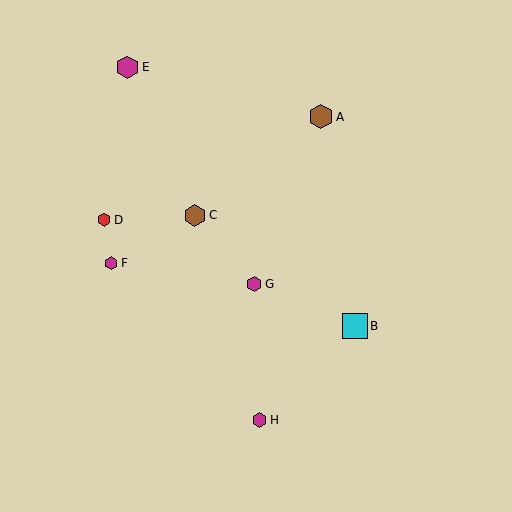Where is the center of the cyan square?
The center of the cyan square is at (355, 326).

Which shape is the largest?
The cyan square (labeled B) is the largest.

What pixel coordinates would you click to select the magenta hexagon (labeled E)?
Click at (128, 67) to select the magenta hexagon E.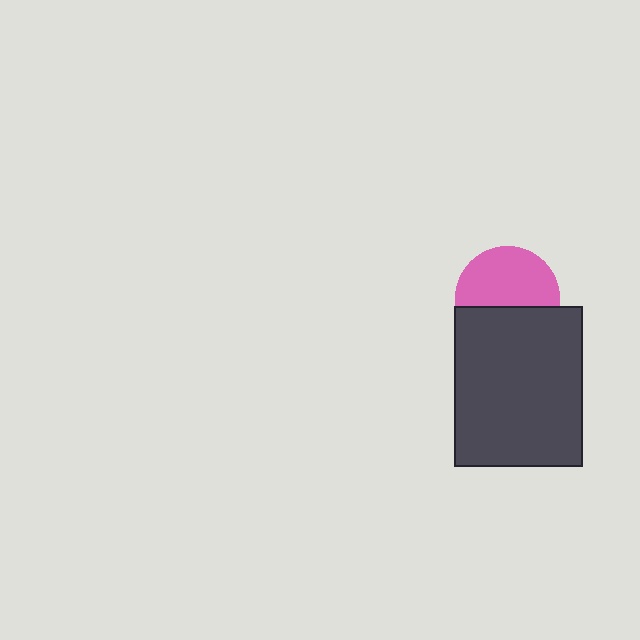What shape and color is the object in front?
The object in front is a dark gray rectangle.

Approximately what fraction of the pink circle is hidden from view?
Roughly 42% of the pink circle is hidden behind the dark gray rectangle.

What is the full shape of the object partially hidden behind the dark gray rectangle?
The partially hidden object is a pink circle.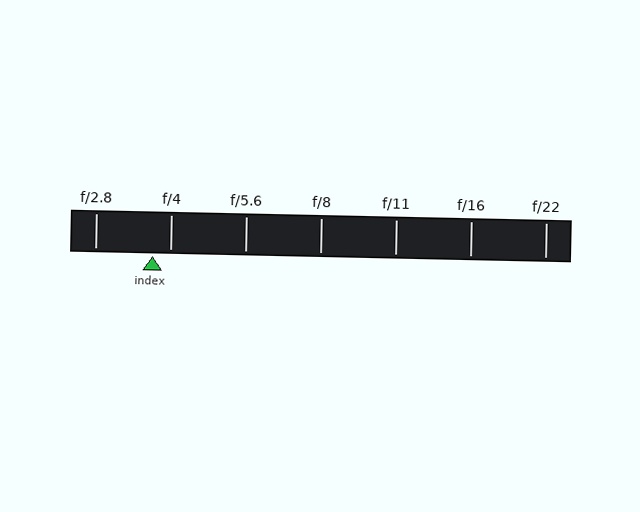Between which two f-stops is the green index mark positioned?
The index mark is between f/2.8 and f/4.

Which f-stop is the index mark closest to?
The index mark is closest to f/4.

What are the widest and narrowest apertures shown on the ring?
The widest aperture shown is f/2.8 and the narrowest is f/22.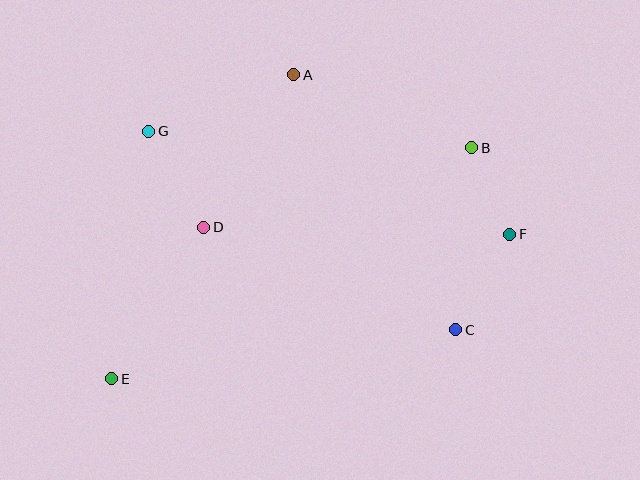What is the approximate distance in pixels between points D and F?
The distance between D and F is approximately 306 pixels.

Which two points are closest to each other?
Points B and F are closest to each other.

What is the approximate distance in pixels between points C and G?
The distance between C and G is approximately 366 pixels.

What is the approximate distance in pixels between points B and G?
The distance between B and G is approximately 324 pixels.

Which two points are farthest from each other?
Points B and E are farthest from each other.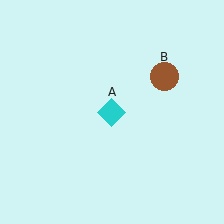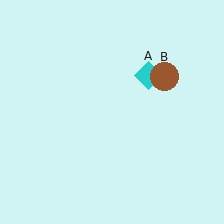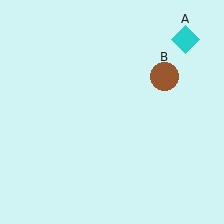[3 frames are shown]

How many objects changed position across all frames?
1 object changed position: cyan diamond (object A).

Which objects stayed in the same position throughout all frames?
Brown circle (object B) remained stationary.